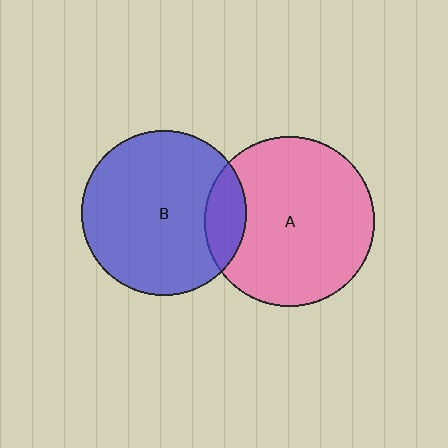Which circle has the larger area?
Circle A (pink).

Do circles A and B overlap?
Yes.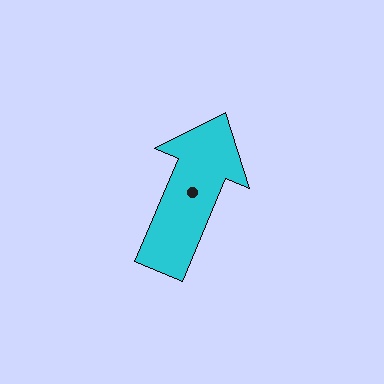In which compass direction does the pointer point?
Northeast.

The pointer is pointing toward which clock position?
Roughly 1 o'clock.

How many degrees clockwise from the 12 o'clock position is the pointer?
Approximately 23 degrees.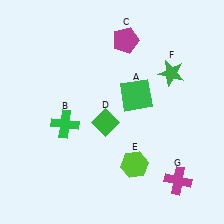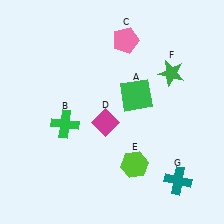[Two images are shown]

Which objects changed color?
C changed from magenta to pink. D changed from green to magenta. G changed from magenta to teal.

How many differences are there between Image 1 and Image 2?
There are 3 differences between the two images.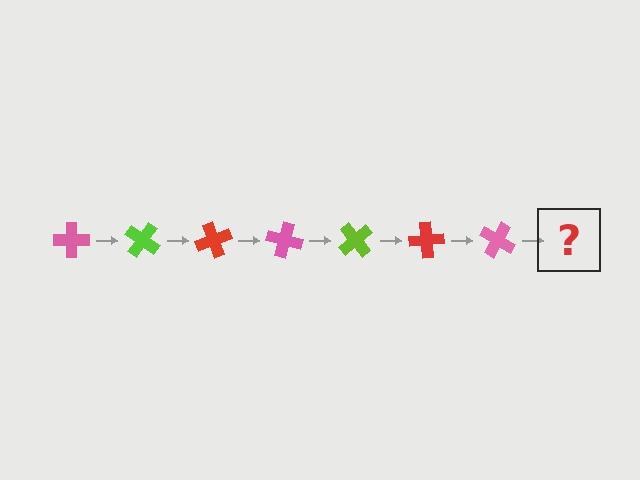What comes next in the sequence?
The next element should be a lime cross, rotated 245 degrees from the start.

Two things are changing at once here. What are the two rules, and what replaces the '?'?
The two rules are that it rotates 35 degrees each step and the color cycles through pink, lime, and red. The '?' should be a lime cross, rotated 245 degrees from the start.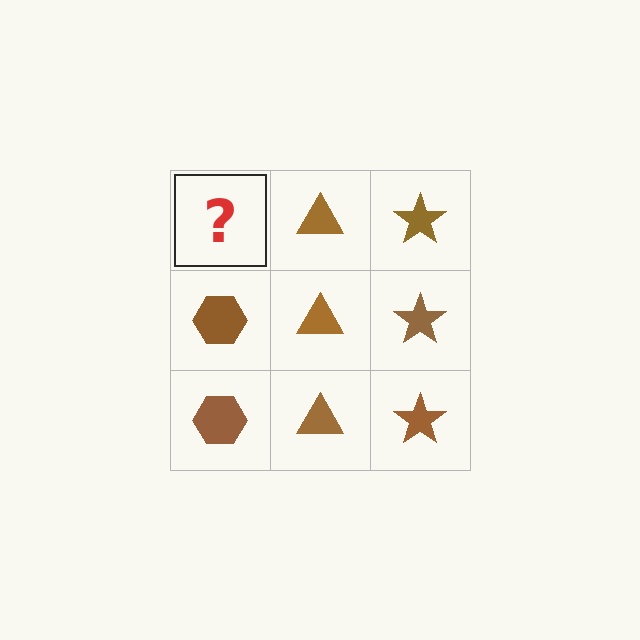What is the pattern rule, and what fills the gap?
The rule is that each column has a consistent shape. The gap should be filled with a brown hexagon.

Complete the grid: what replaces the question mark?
The question mark should be replaced with a brown hexagon.